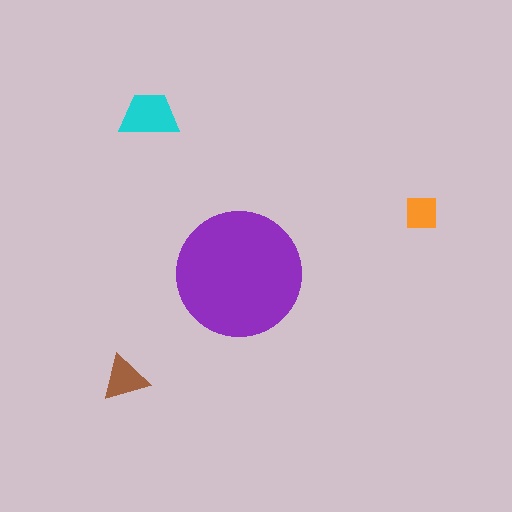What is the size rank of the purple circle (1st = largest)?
1st.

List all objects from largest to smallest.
The purple circle, the cyan trapezoid, the brown triangle, the orange square.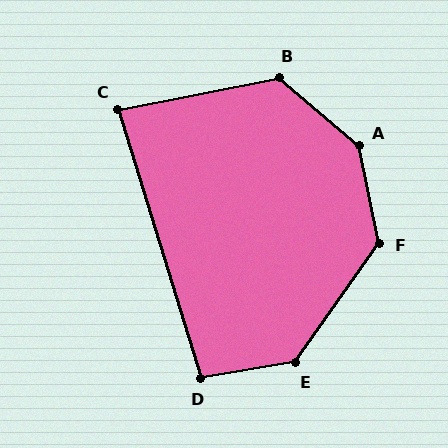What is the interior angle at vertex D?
Approximately 98 degrees (obtuse).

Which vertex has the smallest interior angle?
C, at approximately 84 degrees.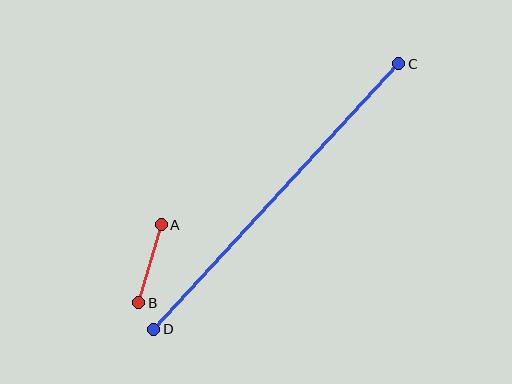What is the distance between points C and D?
The distance is approximately 361 pixels.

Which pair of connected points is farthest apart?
Points C and D are farthest apart.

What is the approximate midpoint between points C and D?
The midpoint is at approximately (276, 197) pixels.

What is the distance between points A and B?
The distance is approximately 81 pixels.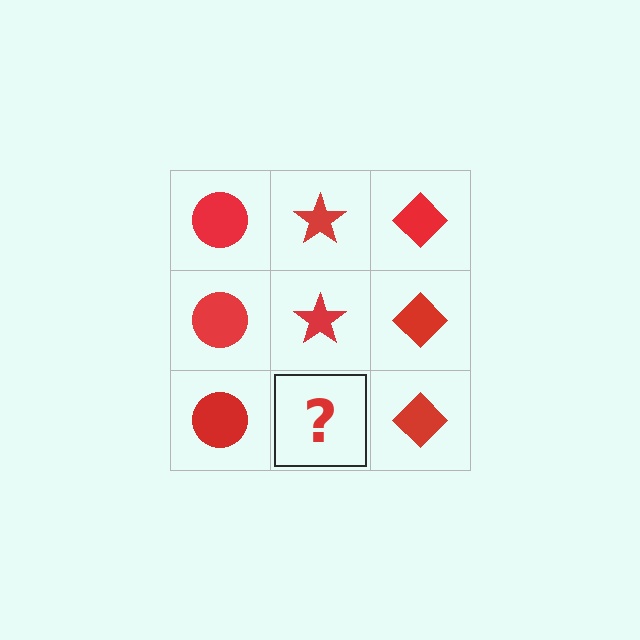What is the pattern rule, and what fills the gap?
The rule is that each column has a consistent shape. The gap should be filled with a red star.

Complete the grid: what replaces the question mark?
The question mark should be replaced with a red star.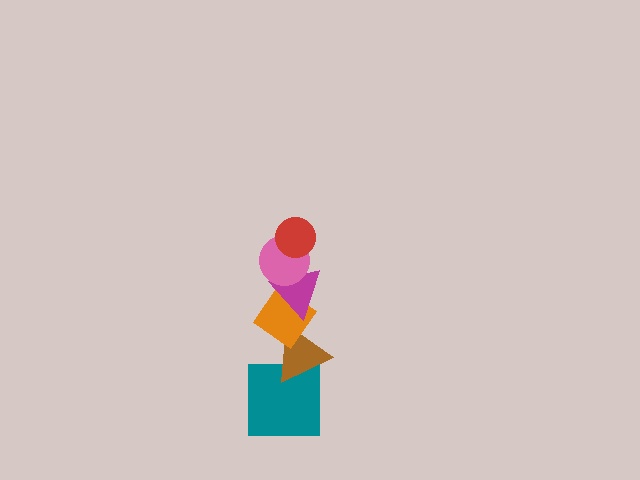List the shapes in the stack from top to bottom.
From top to bottom: the red circle, the pink circle, the magenta triangle, the orange diamond, the brown triangle, the teal square.